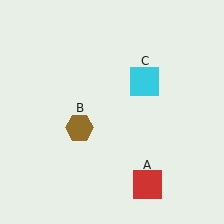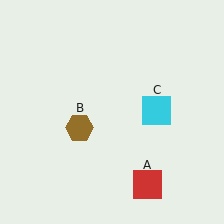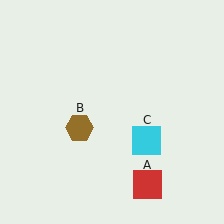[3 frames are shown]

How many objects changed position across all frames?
1 object changed position: cyan square (object C).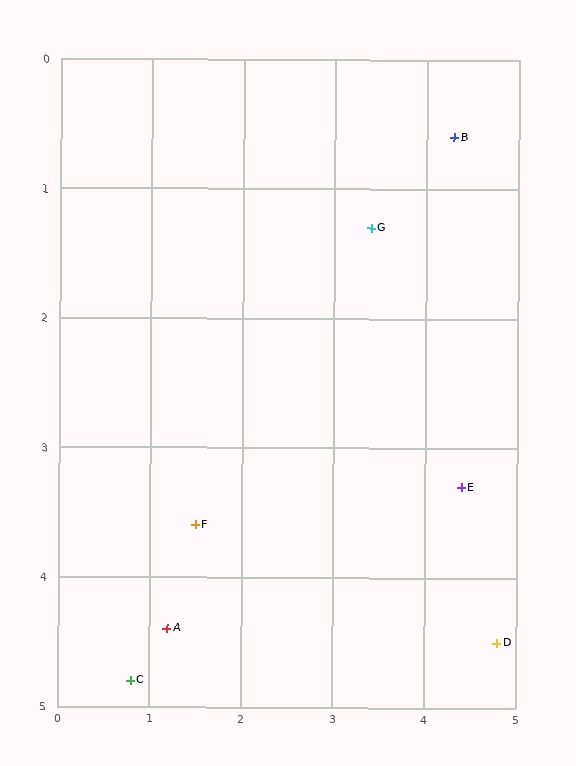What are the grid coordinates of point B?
Point B is at approximately (4.3, 0.6).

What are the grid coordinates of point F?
Point F is at approximately (1.5, 3.6).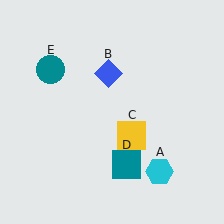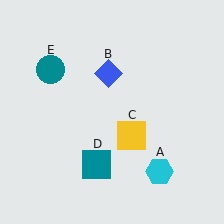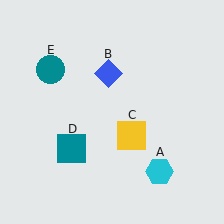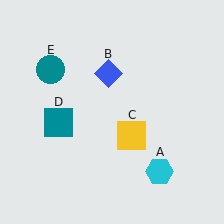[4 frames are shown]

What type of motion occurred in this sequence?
The teal square (object D) rotated clockwise around the center of the scene.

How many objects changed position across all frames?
1 object changed position: teal square (object D).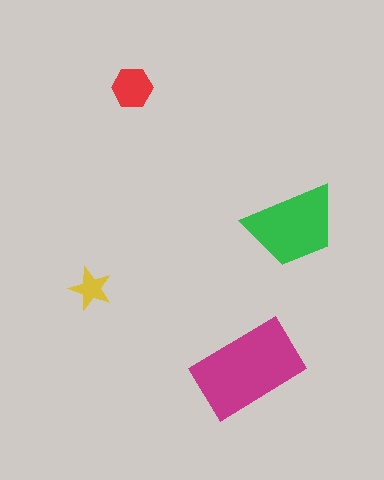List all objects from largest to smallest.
The magenta rectangle, the green trapezoid, the red hexagon, the yellow star.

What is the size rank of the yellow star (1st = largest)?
4th.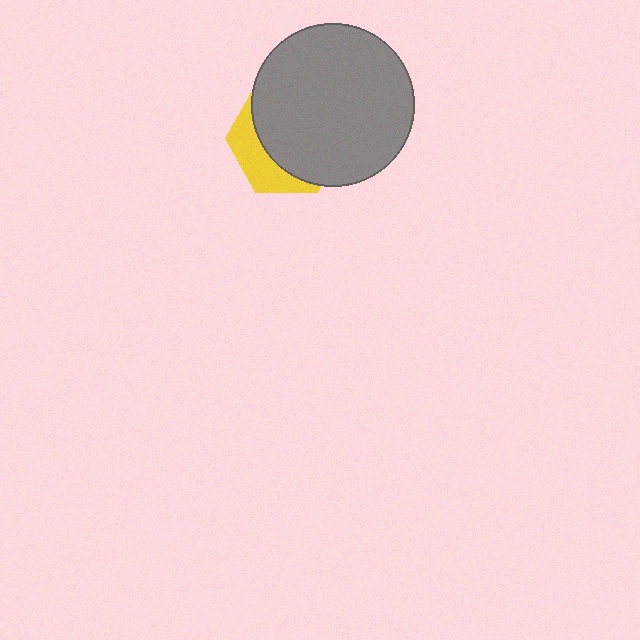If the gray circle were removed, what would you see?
You would see the complete yellow hexagon.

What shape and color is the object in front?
The object in front is a gray circle.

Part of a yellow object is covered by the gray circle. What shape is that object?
It is a hexagon.